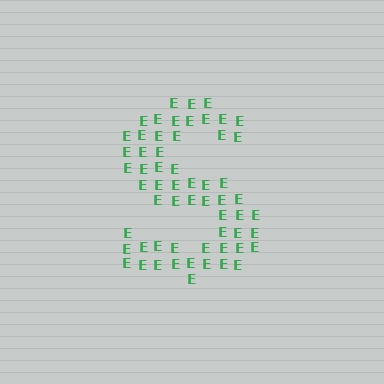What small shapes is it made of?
It is made of small letter E's.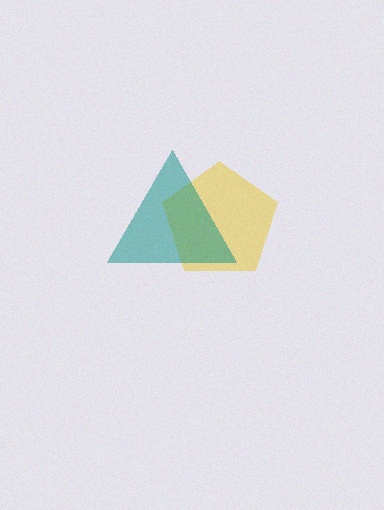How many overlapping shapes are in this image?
There are 2 overlapping shapes in the image.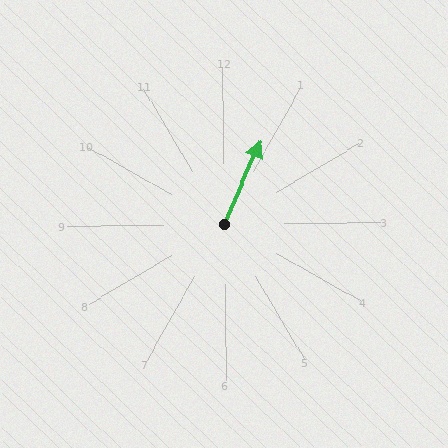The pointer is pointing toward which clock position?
Roughly 1 o'clock.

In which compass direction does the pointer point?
Northeast.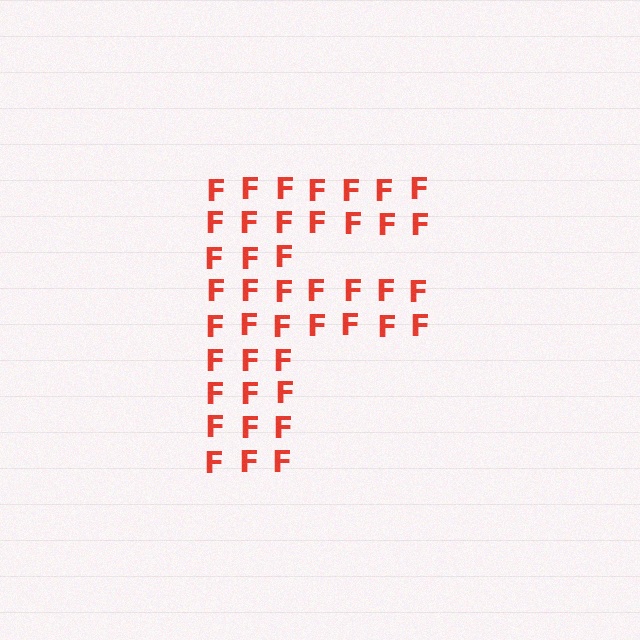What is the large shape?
The large shape is the letter F.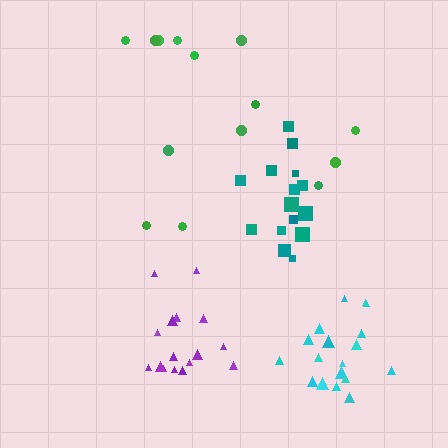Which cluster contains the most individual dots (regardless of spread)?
Cyan (18).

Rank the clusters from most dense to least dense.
cyan, teal, purple, green.